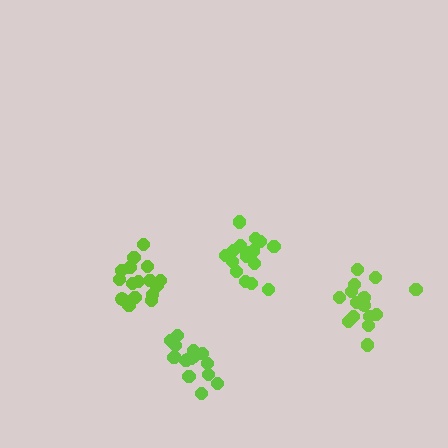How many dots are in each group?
Group 1: 16 dots, Group 2: 17 dots, Group 3: 16 dots, Group 4: 16 dots (65 total).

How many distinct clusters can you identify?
There are 4 distinct clusters.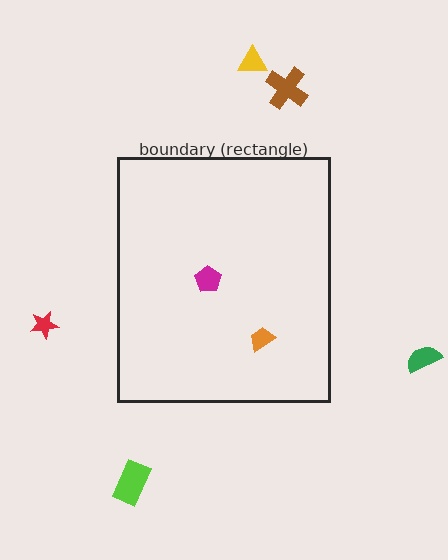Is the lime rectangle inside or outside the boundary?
Outside.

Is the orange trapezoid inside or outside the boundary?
Inside.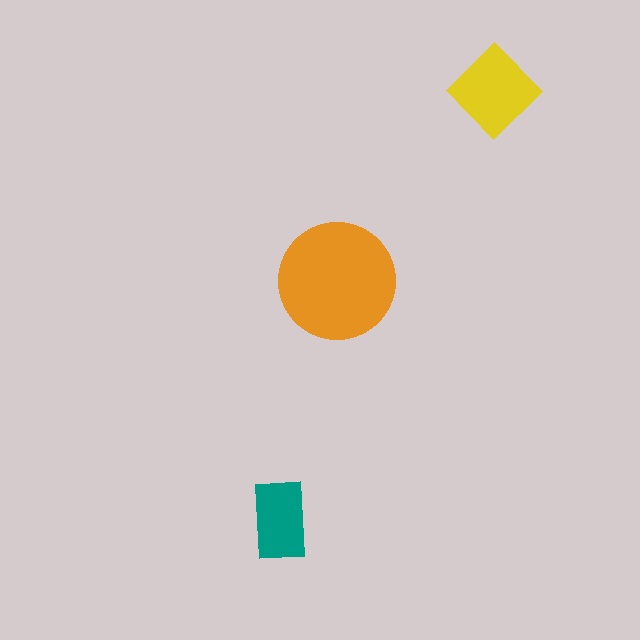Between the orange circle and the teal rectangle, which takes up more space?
The orange circle.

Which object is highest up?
The yellow diamond is topmost.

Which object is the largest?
The orange circle.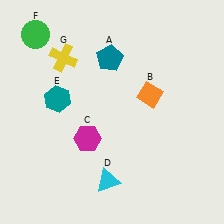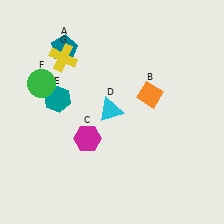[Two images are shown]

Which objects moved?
The objects that moved are: the teal pentagon (A), the cyan triangle (D), the green circle (F).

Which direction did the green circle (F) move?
The green circle (F) moved down.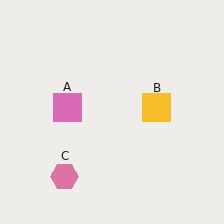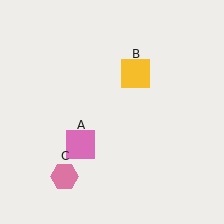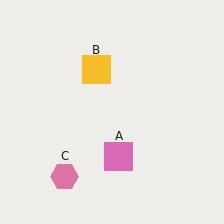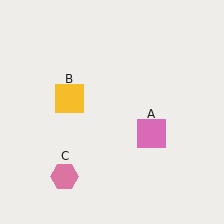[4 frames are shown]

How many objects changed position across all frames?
2 objects changed position: pink square (object A), yellow square (object B).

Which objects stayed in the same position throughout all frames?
Pink hexagon (object C) remained stationary.